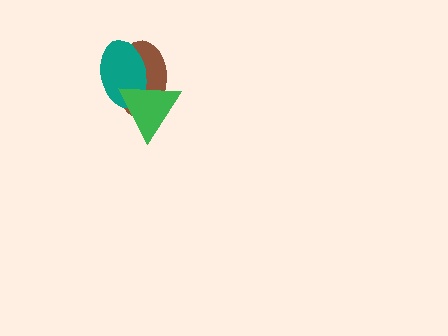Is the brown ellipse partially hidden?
Yes, it is partially covered by another shape.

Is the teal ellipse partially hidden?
Yes, it is partially covered by another shape.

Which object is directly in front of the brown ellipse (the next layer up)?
The teal ellipse is directly in front of the brown ellipse.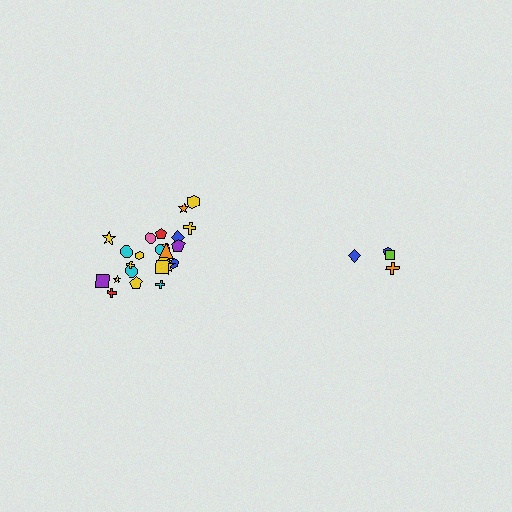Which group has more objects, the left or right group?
The left group.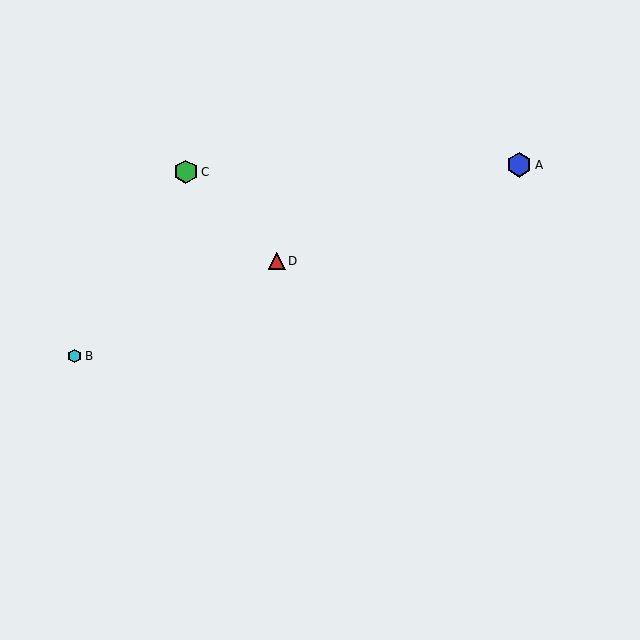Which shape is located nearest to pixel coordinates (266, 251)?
The red triangle (labeled D) at (277, 261) is nearest to that location.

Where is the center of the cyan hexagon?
The center of the cyan hexagon is at (75, 356).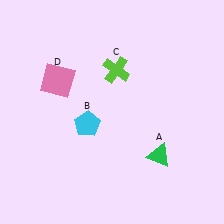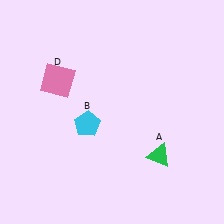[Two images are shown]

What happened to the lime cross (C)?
The lime cross (C) was removed in Image 2. It was in the top-right area of Image 1.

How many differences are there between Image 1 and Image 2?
There is 1 difference between the two images.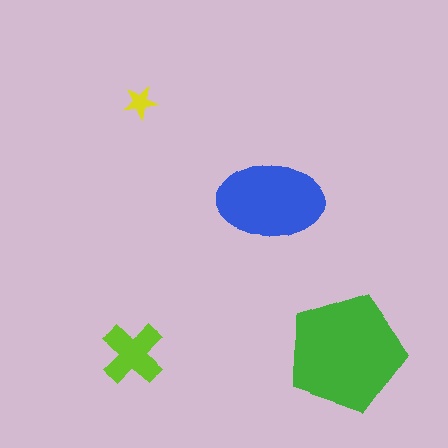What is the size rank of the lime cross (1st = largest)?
3rd.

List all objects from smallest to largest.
The yellow star, the lime cross, the blue ellipse, the green pentagon.